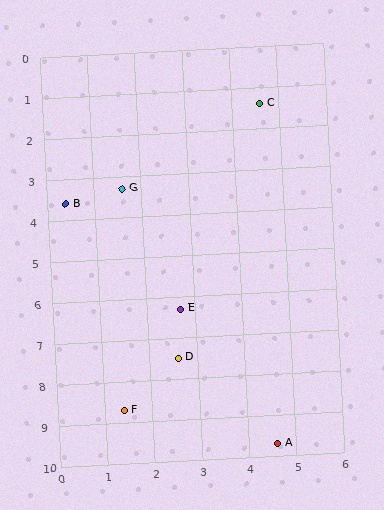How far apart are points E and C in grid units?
Points E and C are about 5.3 grid units apart.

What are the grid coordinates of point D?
Point D is at approximately (2.6, 7.5).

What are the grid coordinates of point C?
Point C is at approximately (4.6, 1.4).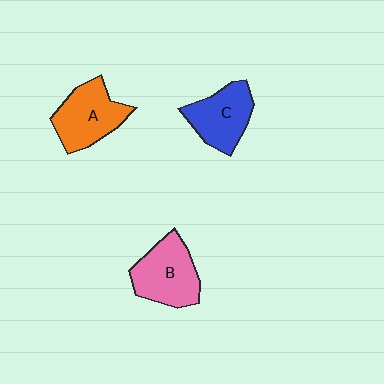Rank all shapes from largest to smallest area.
From largest to smallest: B (pink), A (orange), C (blue).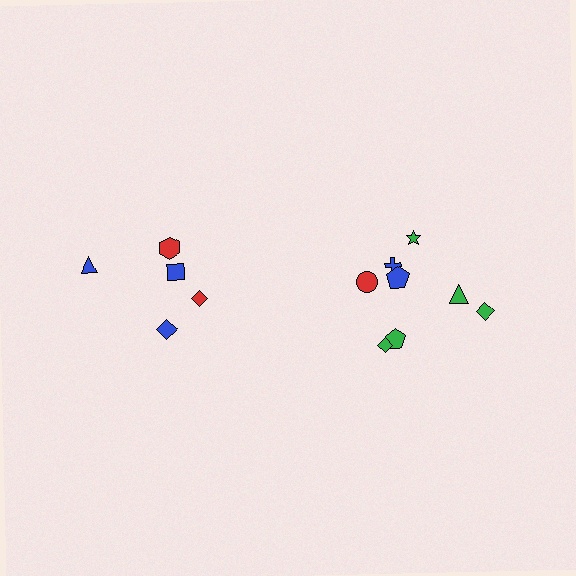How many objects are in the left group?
There are 5 objects.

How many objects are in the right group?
There are 8 objects.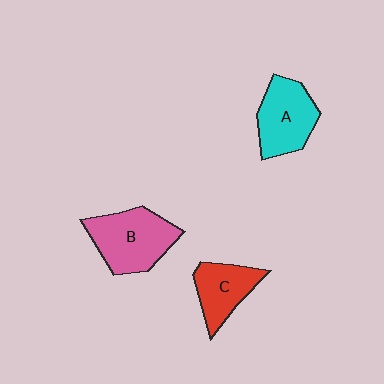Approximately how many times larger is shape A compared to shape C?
Approximately 1.3 times.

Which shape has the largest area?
Shape B (pink).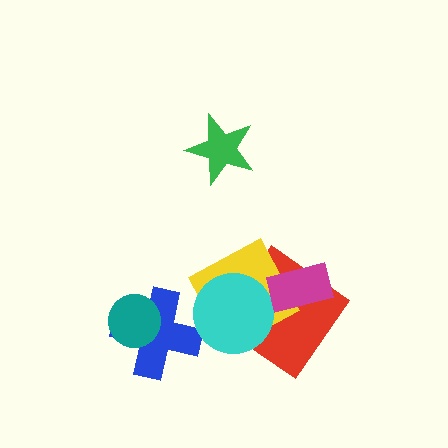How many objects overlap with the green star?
0 objects overlap with the green star.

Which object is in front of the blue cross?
The teal circle is in front of the blue cross.